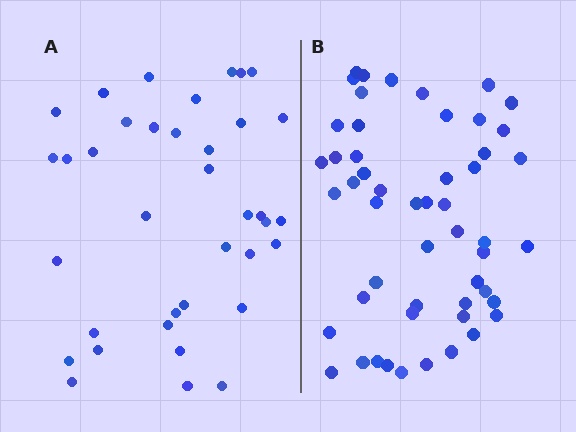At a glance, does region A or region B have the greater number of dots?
Region B (the right region) has more dots.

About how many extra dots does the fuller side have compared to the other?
Region B has approximately 15 more dots than region A.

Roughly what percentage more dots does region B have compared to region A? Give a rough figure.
About 40% more.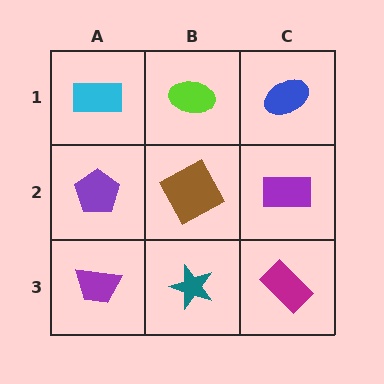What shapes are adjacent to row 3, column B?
A brown square (row 2, column B), a purple trapezoid (row 3, column A), a magenta rectangle (row 3, column C).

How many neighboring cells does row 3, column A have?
2.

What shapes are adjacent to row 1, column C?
A purple rectangle (row 2, column C), a lime ellipse (row 1, column B).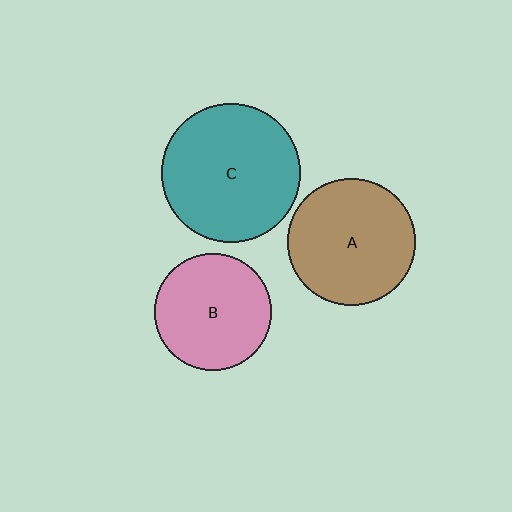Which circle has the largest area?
Circle C (teal).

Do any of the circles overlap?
No, none of the circles overlap.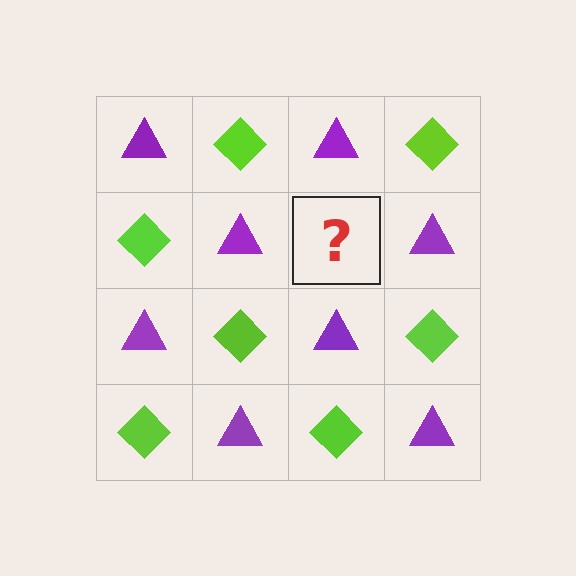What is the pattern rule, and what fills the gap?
The rule is that it alternates purple triangle and lime diamond in a checkerboard pattern. The gap should be filled with a lime diamond.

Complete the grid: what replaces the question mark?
The question mark should be replaced with a lime diamond.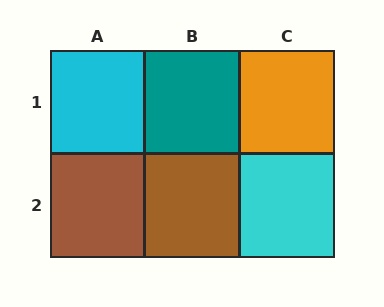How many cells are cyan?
2 cells are cyan.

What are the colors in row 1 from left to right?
Cyan, teal, orange.